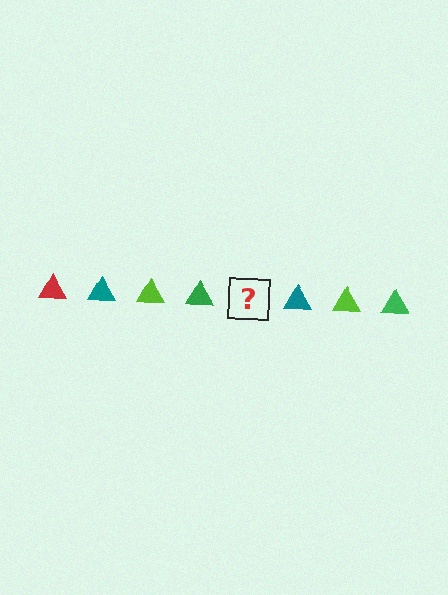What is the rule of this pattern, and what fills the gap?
The rule is that the pattern cycles through red, teal, lime, green triangles. The gap should be filled with a red triangle.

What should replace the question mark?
The question mark should be replaced with a red triangle.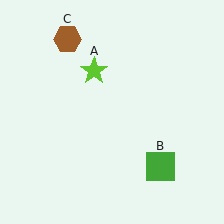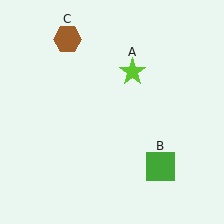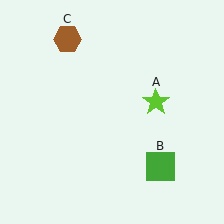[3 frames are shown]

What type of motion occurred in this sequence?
The lime star (object A) rotated clockwise around the center of the scene.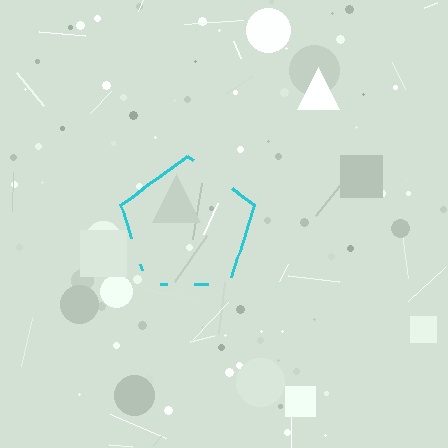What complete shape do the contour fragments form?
The contour fragments form a pentagon.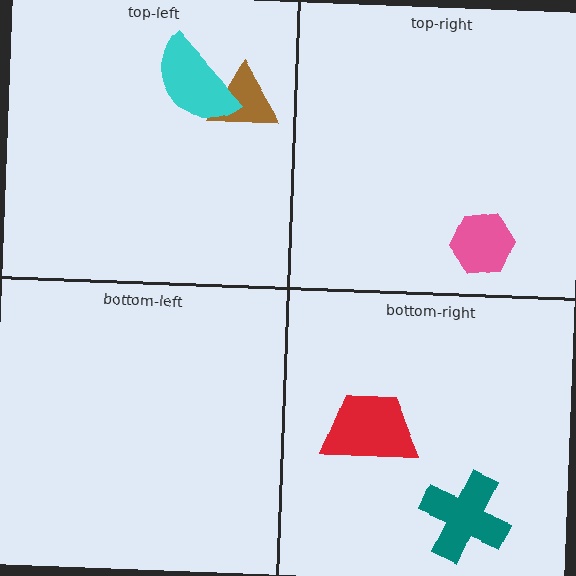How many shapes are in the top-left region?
2.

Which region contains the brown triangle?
The top-left region.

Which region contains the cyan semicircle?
The top-left region.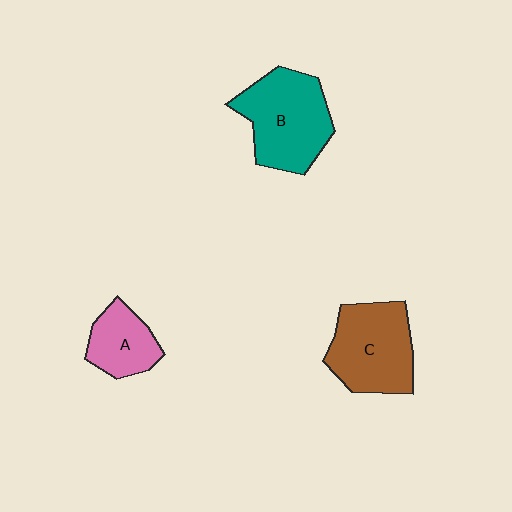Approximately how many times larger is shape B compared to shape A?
Approximately 1.8 times.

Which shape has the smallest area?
Shape A (pink).